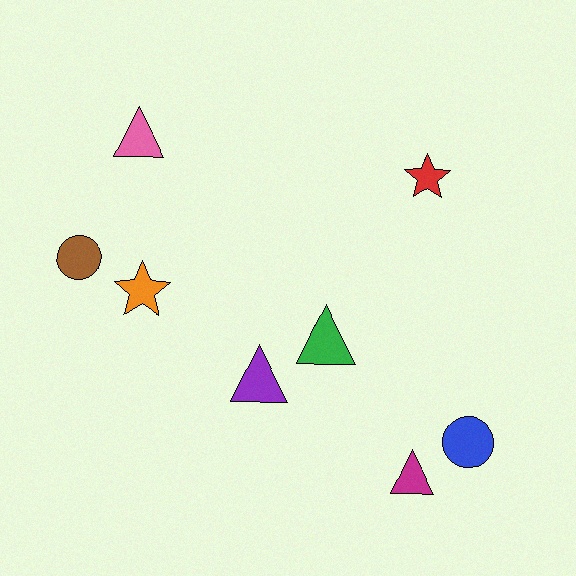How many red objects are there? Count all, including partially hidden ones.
There is 1 red object.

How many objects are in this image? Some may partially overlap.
There are 8 objects.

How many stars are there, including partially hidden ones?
There are 2 stars.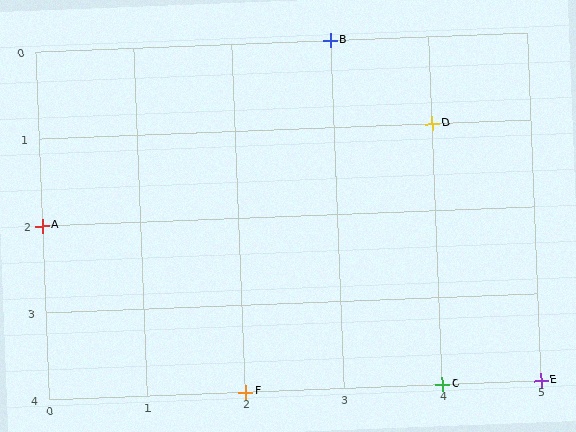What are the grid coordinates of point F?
Point F is at grid coordinates (2, 4).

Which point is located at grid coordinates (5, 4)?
Point E is at (5, 4).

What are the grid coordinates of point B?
Point B is at grid coordinates (3, 0).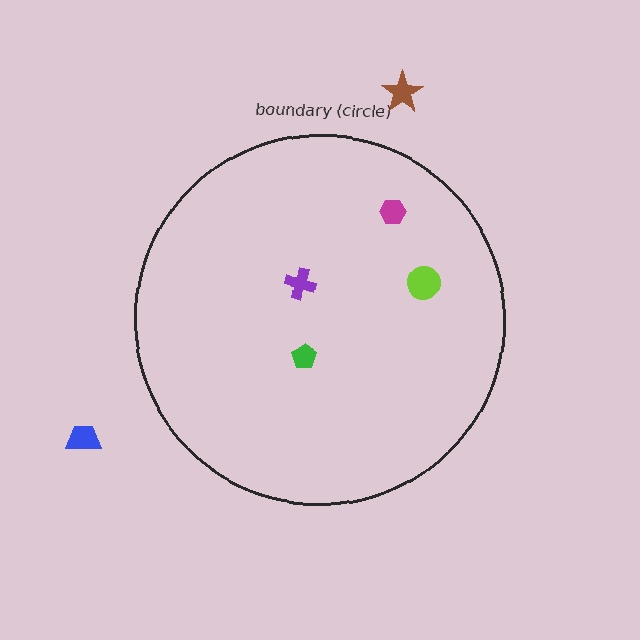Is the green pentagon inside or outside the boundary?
Inside.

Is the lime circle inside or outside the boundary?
Inside.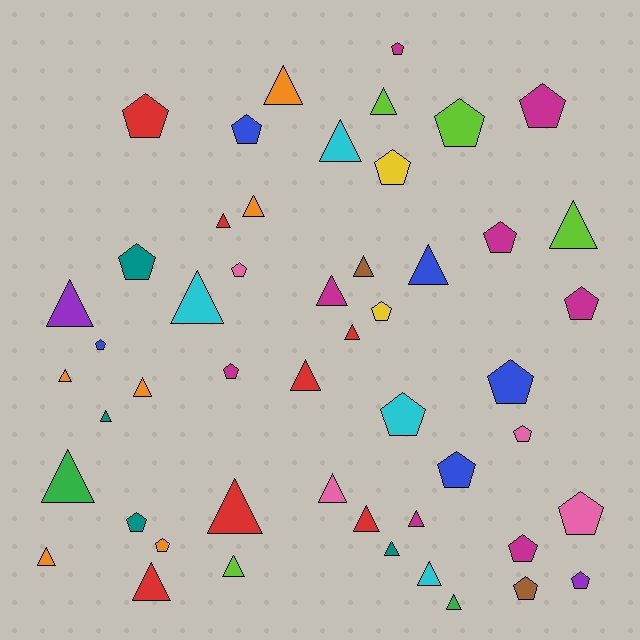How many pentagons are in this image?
There are 23 pentagons.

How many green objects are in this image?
There are 2 green objects.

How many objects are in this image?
There are 50 objects.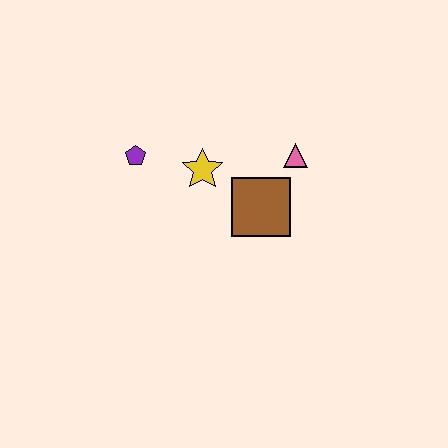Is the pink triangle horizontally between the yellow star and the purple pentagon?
No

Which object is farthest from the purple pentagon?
The pink triangle is farthest from the purple pentagon.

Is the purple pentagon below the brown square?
No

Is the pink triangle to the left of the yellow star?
No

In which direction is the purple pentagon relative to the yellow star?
The purple pentagon is to the left of the yellow star.